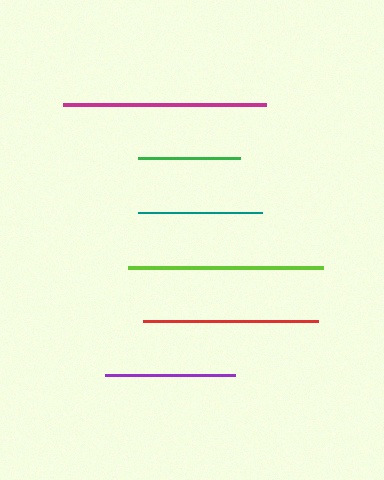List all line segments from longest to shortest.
From longest to shortest: magenta, lime, red, purple, teal, green.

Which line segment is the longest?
The magenta line is the longest at approximately 203 pixels.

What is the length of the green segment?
The green segment is approximately 102 pixels long.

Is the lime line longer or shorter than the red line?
The lime line is longer than the red line.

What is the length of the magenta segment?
The magenta segment is approximately 203 pixels long.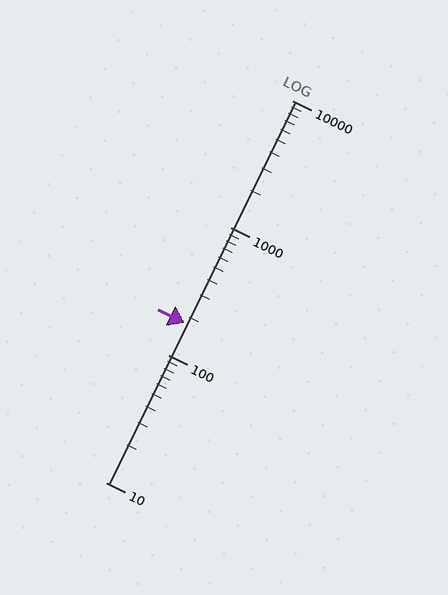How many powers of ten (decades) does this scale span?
The scale spans 3 decades, from 10 to 10000.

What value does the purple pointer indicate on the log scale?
The pointer indicates approximately 180.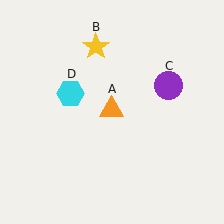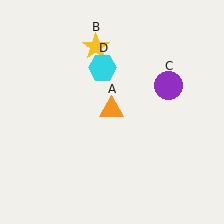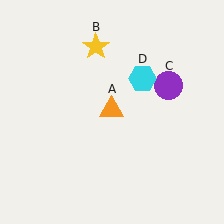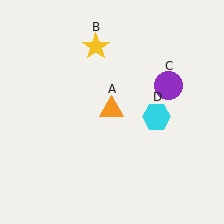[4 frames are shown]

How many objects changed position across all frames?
1 object changed position: cyan hexagon (object D).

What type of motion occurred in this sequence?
The cyan hexagon (object D) rotated clockwise around the center of the scene.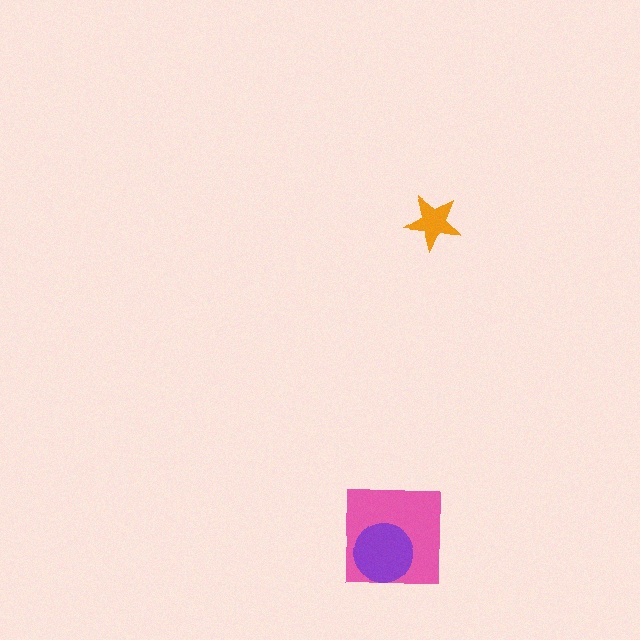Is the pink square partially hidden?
Yes, it is partially covered by another shape.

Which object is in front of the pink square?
The purple circle is in front of the pink square.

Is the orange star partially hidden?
No, no other shape covers it.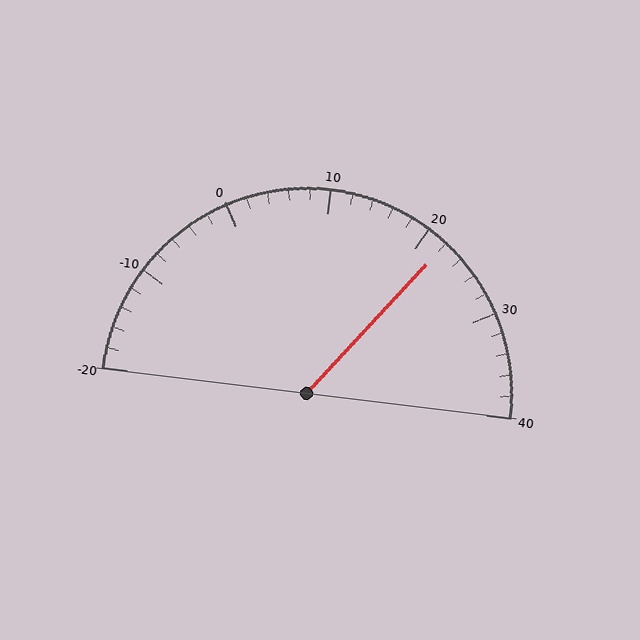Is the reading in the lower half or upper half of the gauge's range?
The reading is in the upper half of the range (-20 to 40).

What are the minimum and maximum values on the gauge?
The gauge ranges from -20 to 40.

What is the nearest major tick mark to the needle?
The nearest major tick mark is 20.